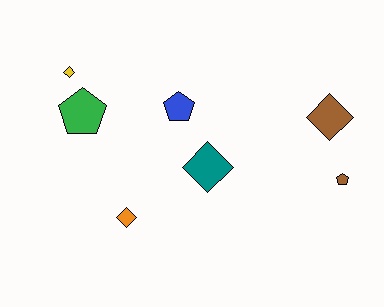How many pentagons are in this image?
There are 3 pentagons.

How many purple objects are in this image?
There are no purple objects.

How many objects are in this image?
There are 7 objects.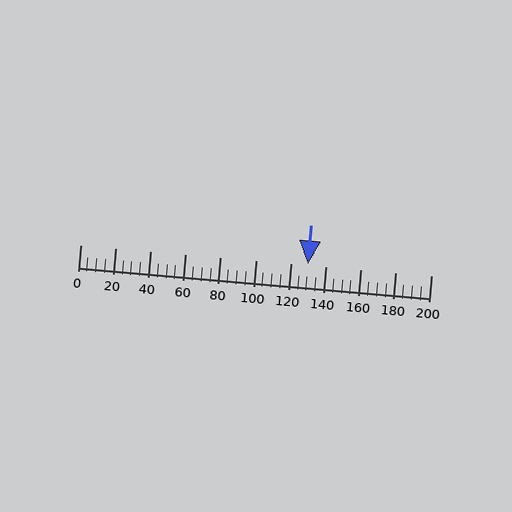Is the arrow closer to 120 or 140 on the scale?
The arrow is closer to 140.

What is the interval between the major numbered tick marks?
The major tick marks are spaced 20 units apart.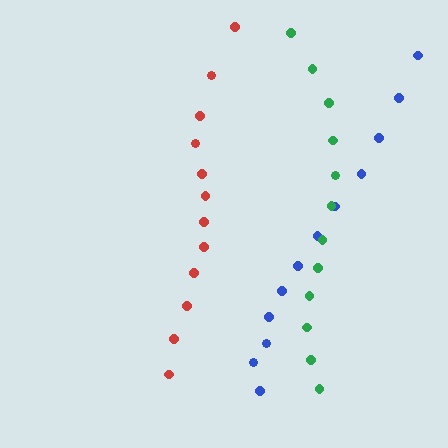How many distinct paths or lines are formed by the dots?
There are 3 distinct paths.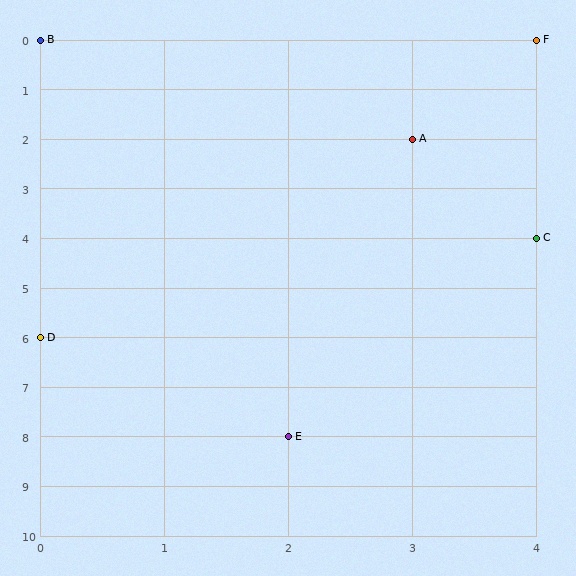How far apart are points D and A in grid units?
Points D and A are 3 columns and 4 rows apart (about 5.0 grid units diagonally).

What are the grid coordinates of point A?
Point A is at grid coordinates (3, 2).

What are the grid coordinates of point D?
Point D is at grid coordinates (0, 6).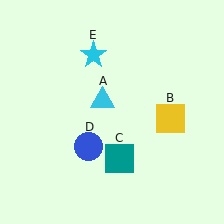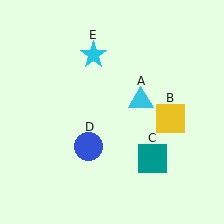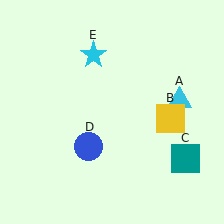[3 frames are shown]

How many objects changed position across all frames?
2 objects changed position: cyan triangle (object A), teal square (object C).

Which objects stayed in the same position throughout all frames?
Yellow square (object B) and blue circle (object D) and cyan star (object E) remained stationary.